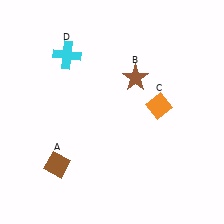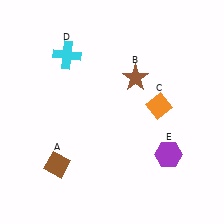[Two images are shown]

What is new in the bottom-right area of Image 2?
A purple hexagon (E) was added in the bottom-right area of Image 2.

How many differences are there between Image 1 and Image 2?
There is 1 difference between the two images.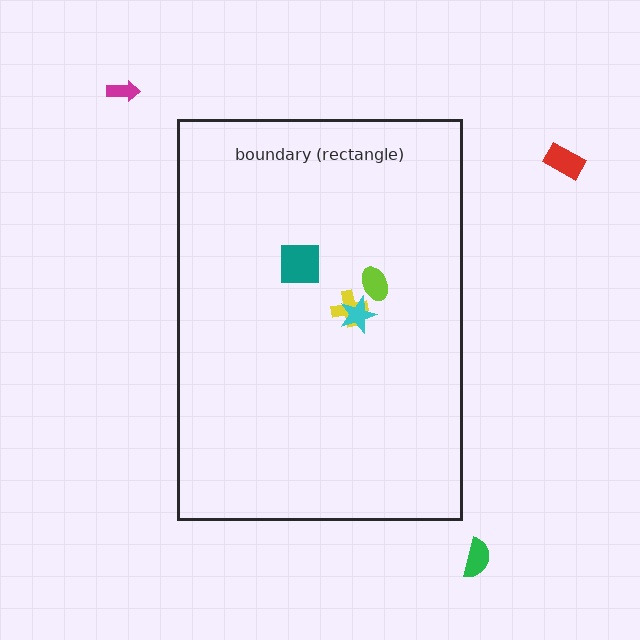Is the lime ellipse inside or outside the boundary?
Inside.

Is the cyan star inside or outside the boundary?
Inside.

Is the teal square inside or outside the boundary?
Inside.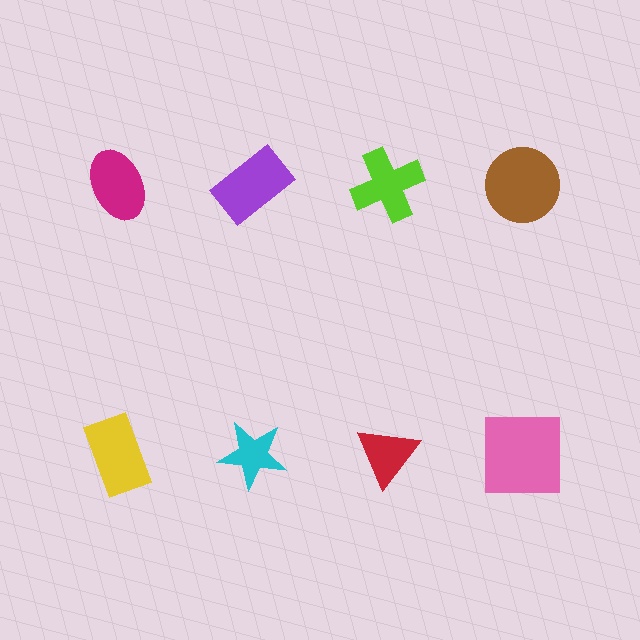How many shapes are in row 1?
4 shapes.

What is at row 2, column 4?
A pink square.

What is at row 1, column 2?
A purple rectangle.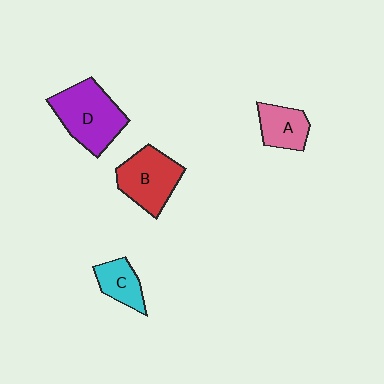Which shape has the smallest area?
Shape C (cyan).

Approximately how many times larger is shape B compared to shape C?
Approximately 1.8 times.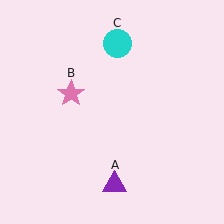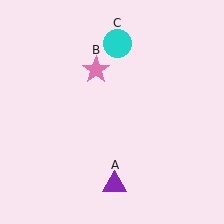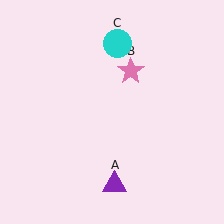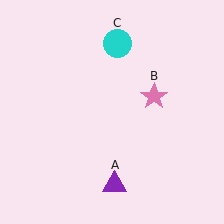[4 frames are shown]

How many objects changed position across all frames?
1 object changed position: pink star (object B).